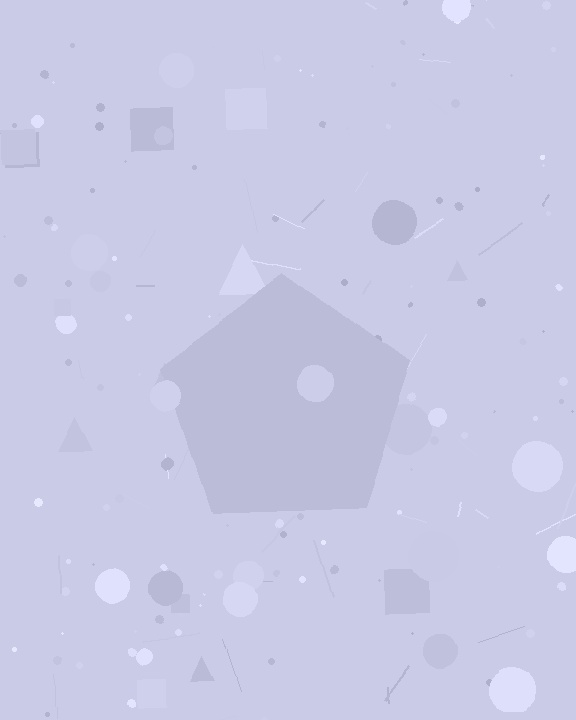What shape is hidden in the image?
A pentagon is hidden in the image.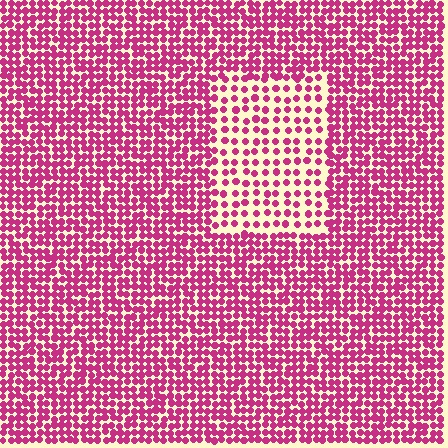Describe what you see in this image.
The image contains small magenta elements arranged at two different densities. A rectangle-shaped region is visible where the elements are less densely packed than the surrounding area.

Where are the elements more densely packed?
The elements are more densely packed outside the rectangle boundary.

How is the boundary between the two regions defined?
The boundary is defined by a change in element density (approximately 2.1x ratio). All elements are the same color, size, and shape.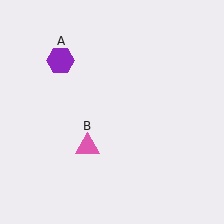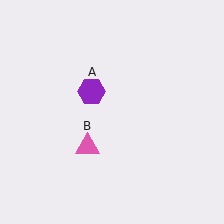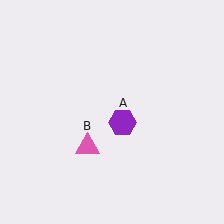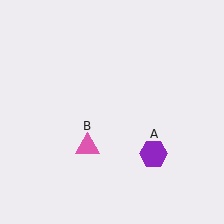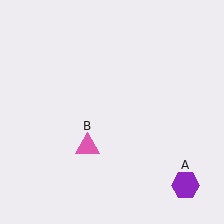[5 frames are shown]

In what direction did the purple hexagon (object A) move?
The purple hexagon (object A) moved down and to the right.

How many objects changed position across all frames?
1 object changed position: purple hexagon (object A).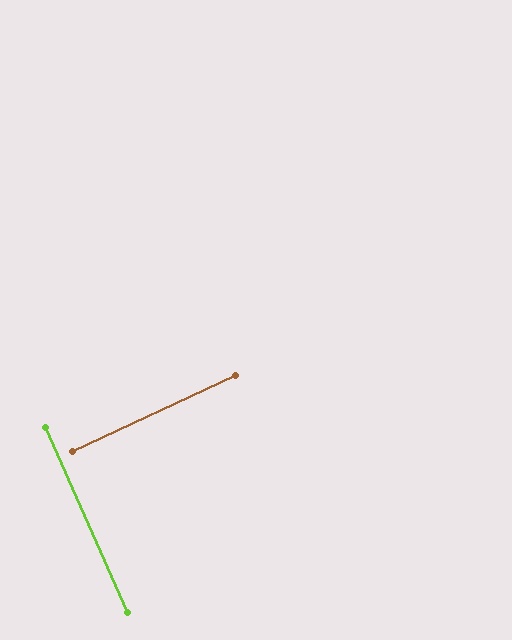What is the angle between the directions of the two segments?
Approximately 89 degrees.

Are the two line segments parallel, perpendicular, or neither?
Perpendicular — they meet at approximately 89°.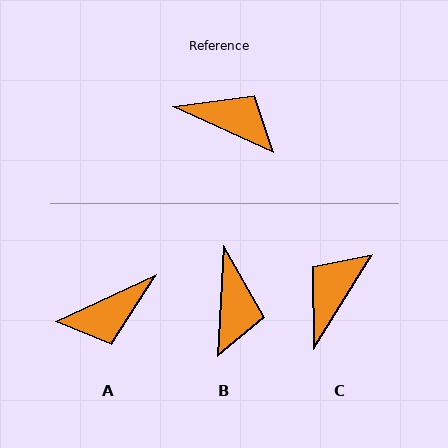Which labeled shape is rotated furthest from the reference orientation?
A, about 131 degrees away.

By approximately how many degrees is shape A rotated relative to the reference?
Approximately 131 degrees clockwise.